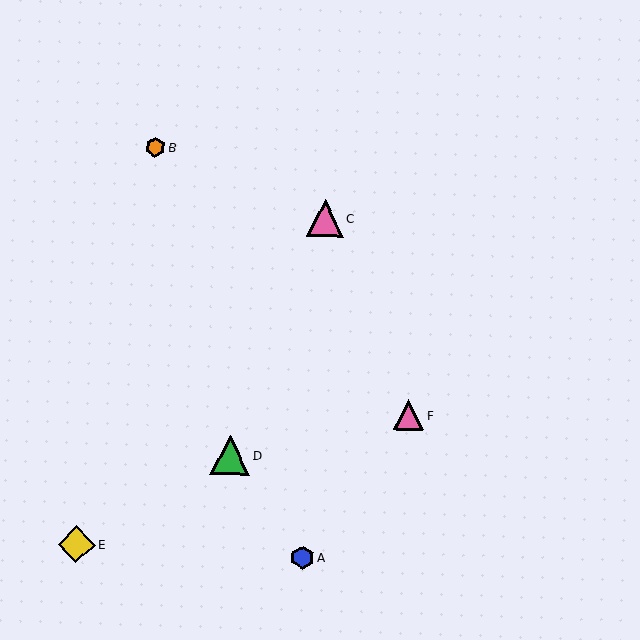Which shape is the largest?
The green triangle (labeled D) is the largest.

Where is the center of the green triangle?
The center of the green triangle is at (230, 455).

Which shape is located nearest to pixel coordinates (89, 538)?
The yellow diamond (labeled E) at (76, 544) is nearest to that location.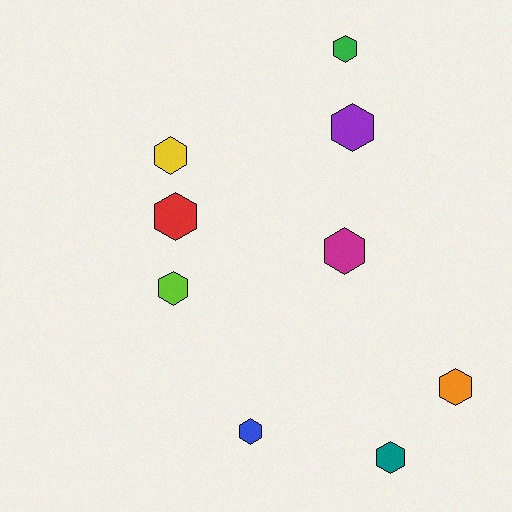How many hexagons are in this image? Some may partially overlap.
There are 9 hexagons.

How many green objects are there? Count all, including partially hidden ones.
There is 1 green object.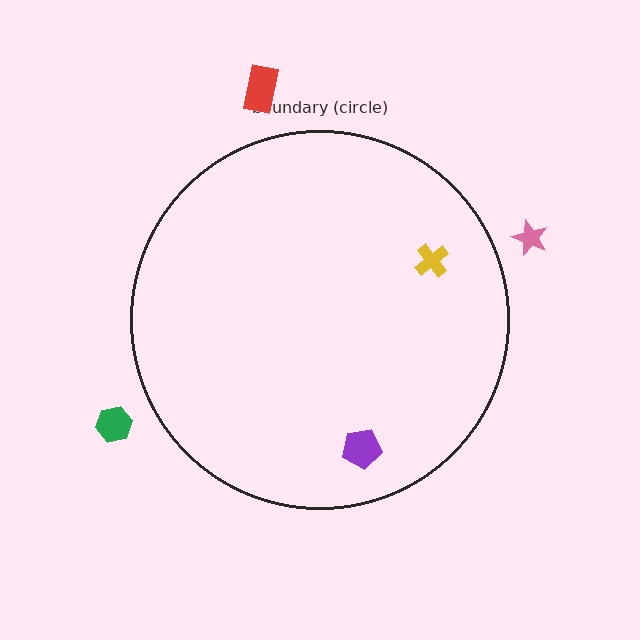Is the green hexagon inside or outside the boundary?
Outside.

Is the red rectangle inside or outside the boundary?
Outside.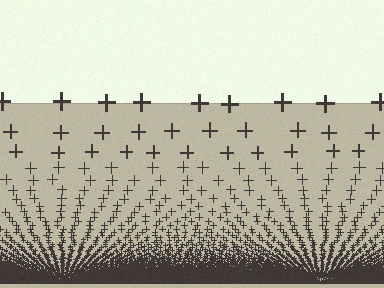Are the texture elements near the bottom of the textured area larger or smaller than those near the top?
Smaller. The gradient is inverted — elements near the bottom are smaller and denser.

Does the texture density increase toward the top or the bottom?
Density increases toward the bottom.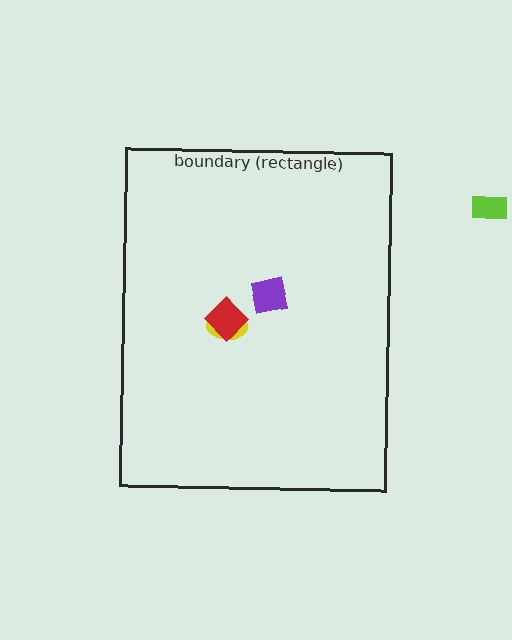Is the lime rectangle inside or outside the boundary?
Outside.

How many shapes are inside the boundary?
3 inside, 1 outside.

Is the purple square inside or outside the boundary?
Inside.